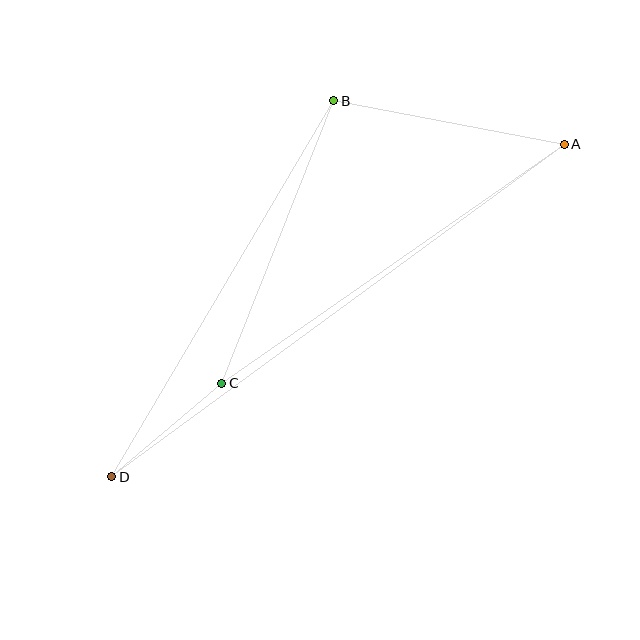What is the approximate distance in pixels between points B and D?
The distance between B and D is approximately 437 pixels.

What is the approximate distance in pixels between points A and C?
The distance between A and C is approximately 418 pixels.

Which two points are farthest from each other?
Points A and D are farthest from each other.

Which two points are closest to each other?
Points C and D are closest to each other.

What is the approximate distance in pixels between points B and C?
The distance between B and C is approximately 304 pixels.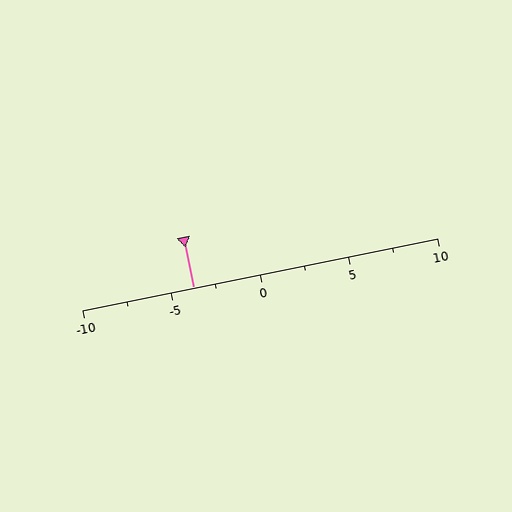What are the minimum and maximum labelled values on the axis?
The axis runs from -10 to 10.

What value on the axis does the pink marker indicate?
The marker indicates approximately -3.8.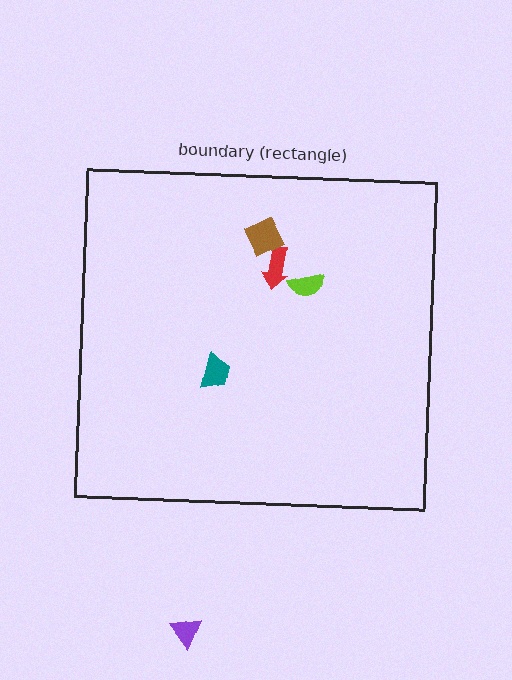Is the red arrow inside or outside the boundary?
Inside.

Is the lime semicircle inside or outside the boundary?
Inside.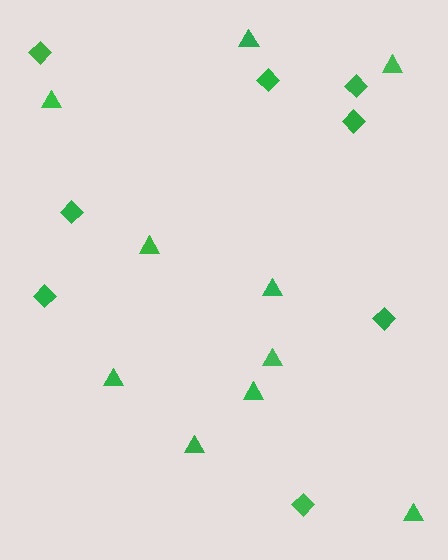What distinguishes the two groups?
There are 2 groups: one group of diamonds (8) and one group of triangles (10).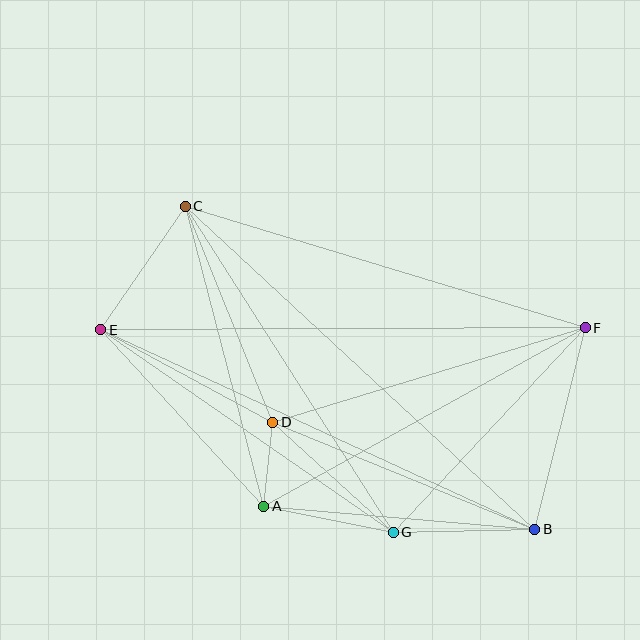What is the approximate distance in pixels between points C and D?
The distance between C and D is approximately 233 pixels.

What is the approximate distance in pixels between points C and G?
The distance between C and G is approximately 387 pixels.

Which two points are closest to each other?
Points A and D are closest to each other.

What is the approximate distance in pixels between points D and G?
The distance between D and G is approximately 163 pixels.